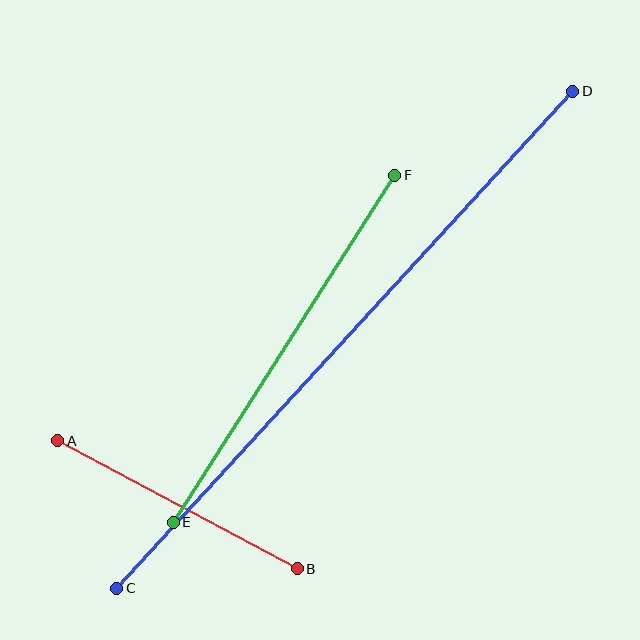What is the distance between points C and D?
The distance is approximately 674 pixels.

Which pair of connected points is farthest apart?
Points C and D are farthest apart.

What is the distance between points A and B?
The distance is approximately 272 pixels.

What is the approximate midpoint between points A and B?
The midpoint is at approximately (178, 505) pixels.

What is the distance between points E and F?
The distance is approximately 412 pixels.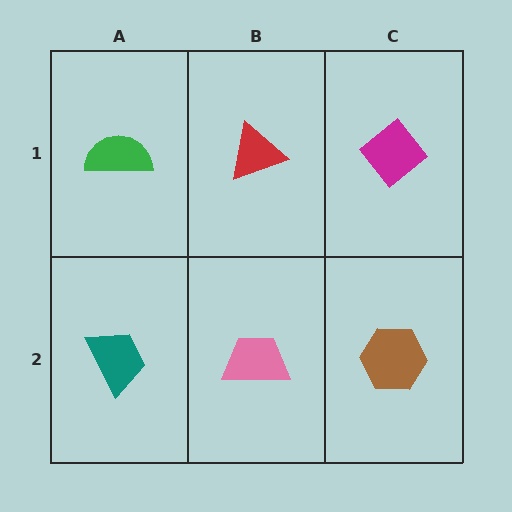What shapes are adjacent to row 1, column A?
A teal trapezoid (row 2, column A), a red triangle (row 1, column B).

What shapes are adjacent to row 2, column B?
A red triangle (row 1, column B), a teal trapezoid (row 2, column A), a brown hexagon (row 2, column C).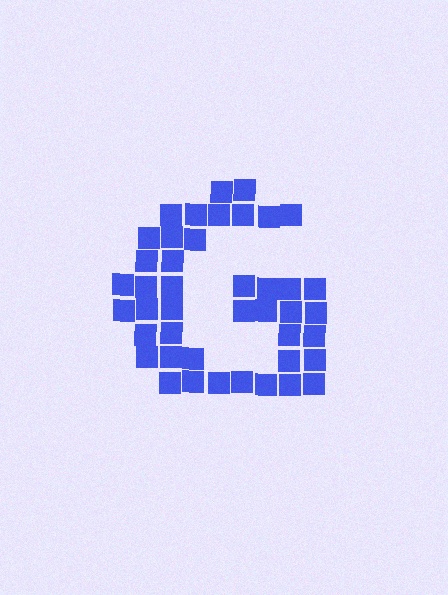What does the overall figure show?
The overall figure shows the letter G.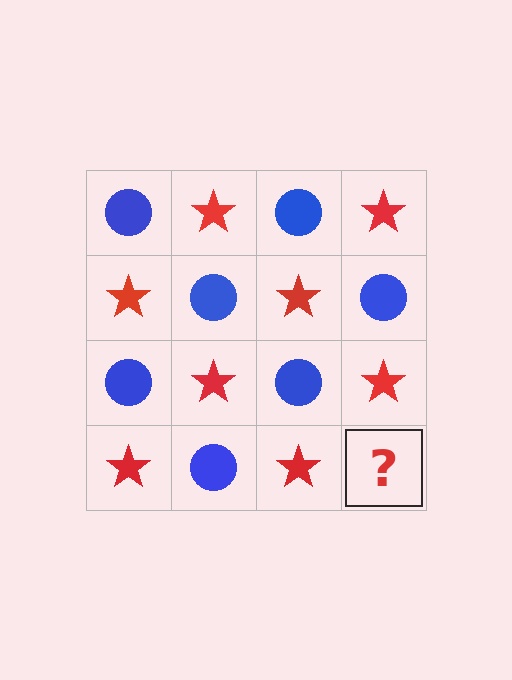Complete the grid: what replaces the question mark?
The question mark should be replaced with a blue circle.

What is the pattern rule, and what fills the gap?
The rule is that it alternates blue circle and red star in a checkerboard pattern. The gap should be filled with a blue circle.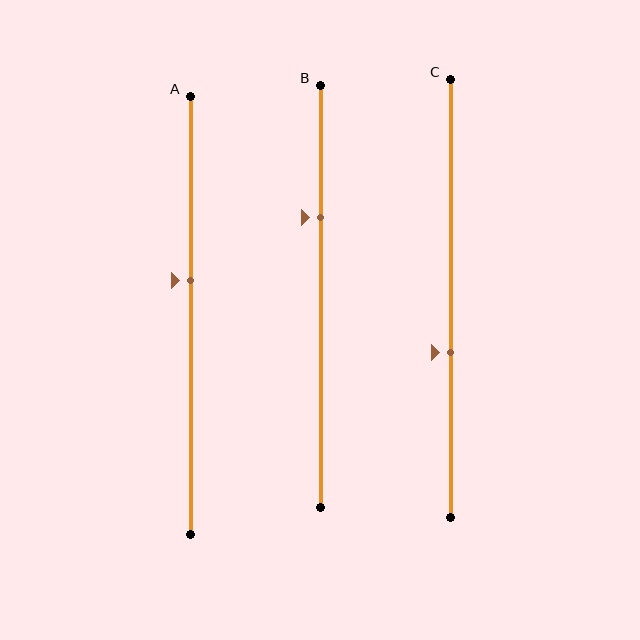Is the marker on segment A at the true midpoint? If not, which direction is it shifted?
No, the marker on segment A is shifted upward by about 8% of the segment length.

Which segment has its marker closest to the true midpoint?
Segment A has its marker closest to the true midpoint.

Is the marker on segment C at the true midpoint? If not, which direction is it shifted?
No, the marker on segment C is shifted downward by about 12% of the segment length.